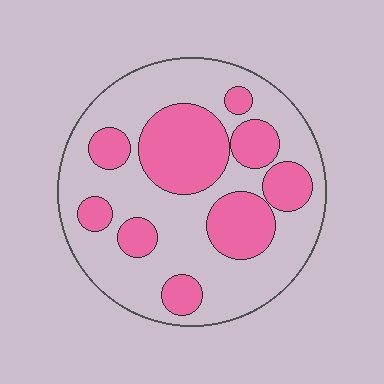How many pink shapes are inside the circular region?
9.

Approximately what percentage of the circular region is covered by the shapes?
Approximately 35%.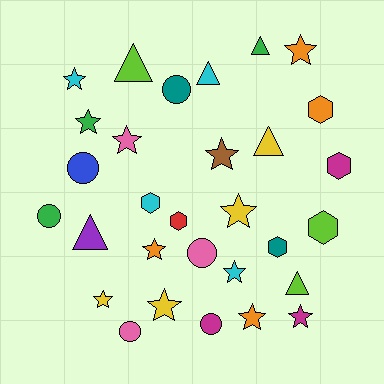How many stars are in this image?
There are 12 stars.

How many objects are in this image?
There are 30 objects.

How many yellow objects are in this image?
There are 4 yellow objects.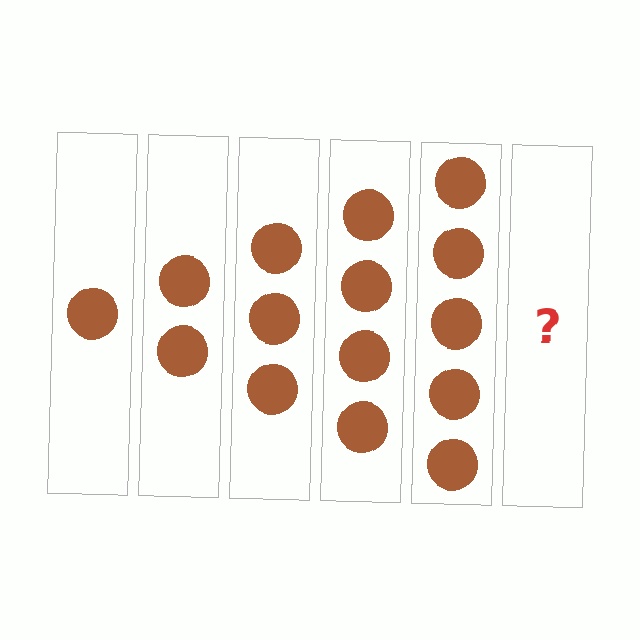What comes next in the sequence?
The next element should be 6 circles.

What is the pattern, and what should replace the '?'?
The pattern is that each step adds one more circle. The '?' should be 6 circles.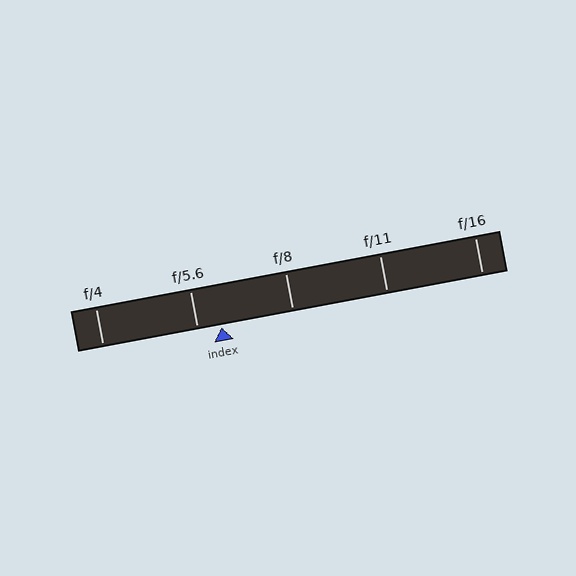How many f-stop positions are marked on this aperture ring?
There are 5 f-stop positions marked.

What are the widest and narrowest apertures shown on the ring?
The widest aperture shown is f/4 and the narrowest is f/16.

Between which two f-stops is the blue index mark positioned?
The index mark is between f/5.6 and f/8.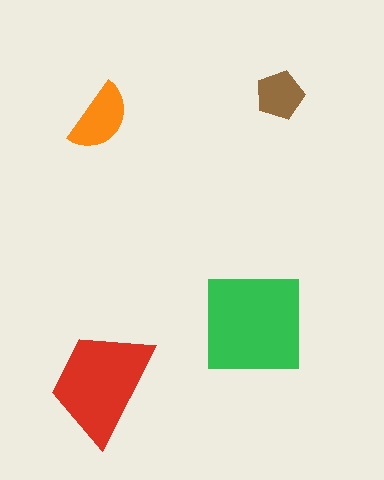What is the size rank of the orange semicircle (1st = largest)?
3rd.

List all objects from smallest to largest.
The brown pentagon, the orange semicircle, the red trapezoid, the green square.